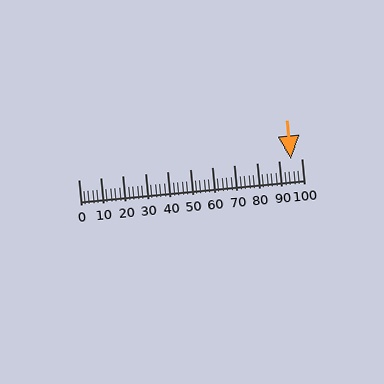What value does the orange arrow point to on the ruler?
The orange arrow points to approximately 95.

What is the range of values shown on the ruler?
The ruler shows values from 0 to 100.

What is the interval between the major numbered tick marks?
The major tick marks are spaced 10 units apart.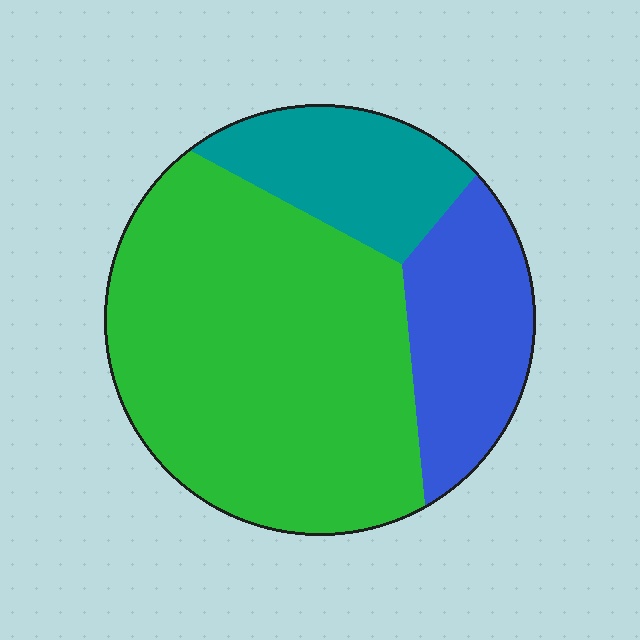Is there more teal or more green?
Green.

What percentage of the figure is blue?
Blue takes up about one fifth (1/5) of the figure.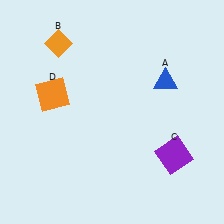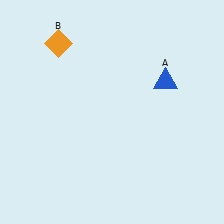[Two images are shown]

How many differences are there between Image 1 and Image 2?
There are 2 differences between the two images.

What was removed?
The purple square (C), the orange square (D) were removed in Image 2.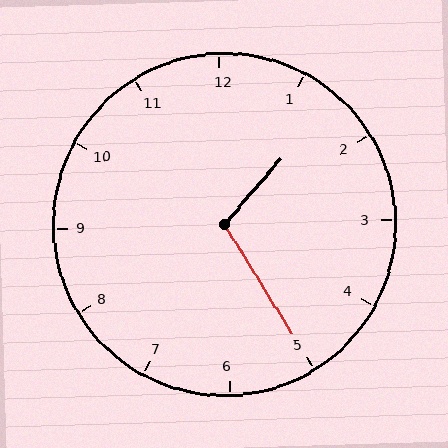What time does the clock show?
1:25.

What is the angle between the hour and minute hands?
Approximately 108 degrees.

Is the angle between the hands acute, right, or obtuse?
It is obtuse.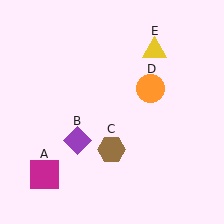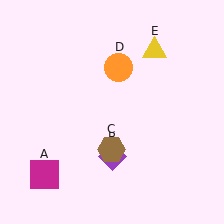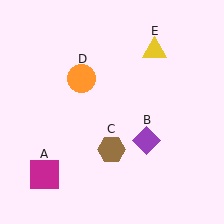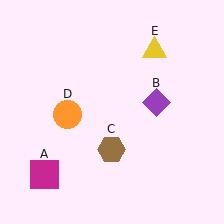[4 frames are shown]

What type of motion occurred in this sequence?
The purple diamond (object B), orange circle (object D) rotated counterclockwise around the center of the scene.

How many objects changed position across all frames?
2 objects changed position: purple diamond (object B), orange circle (object D).